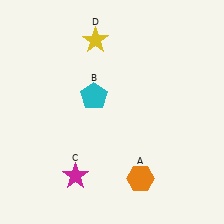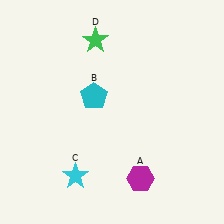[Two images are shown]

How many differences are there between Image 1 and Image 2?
There are 3 differences between the two images.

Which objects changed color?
A changed from orange to magenta. C changed from magenta to cyan. D changed from yellow to green.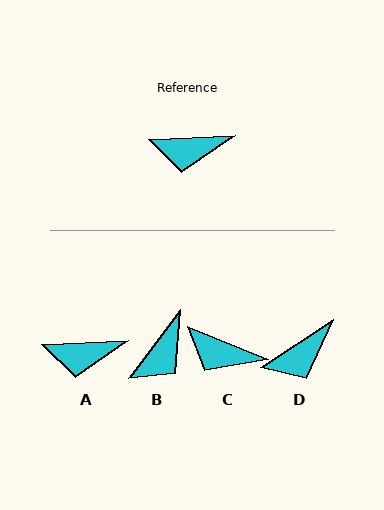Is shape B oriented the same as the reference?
No, it is off by about 50 degrees.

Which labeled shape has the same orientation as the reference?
A.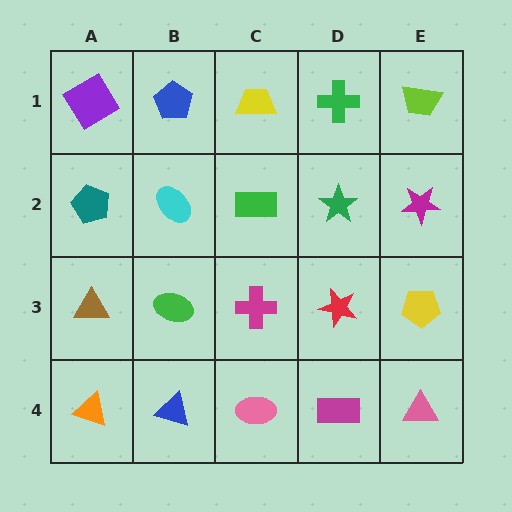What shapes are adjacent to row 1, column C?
A green rectangle (row 2, column C), a blue pentagon (row 1, column B), a green cross (row 1, column D).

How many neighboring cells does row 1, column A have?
2.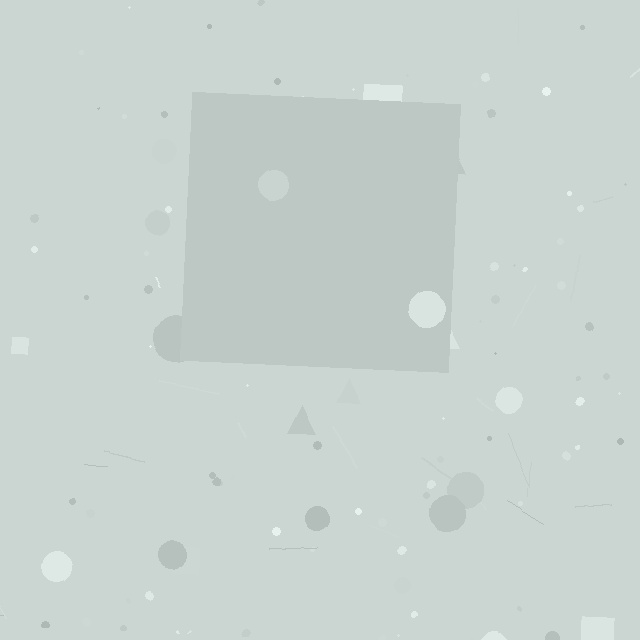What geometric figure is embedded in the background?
A square is embedded in the background.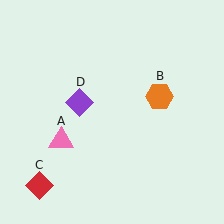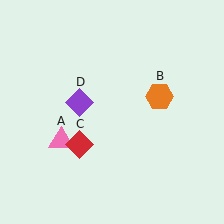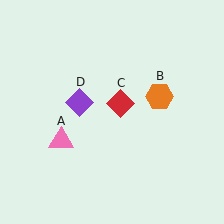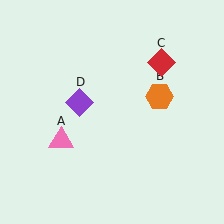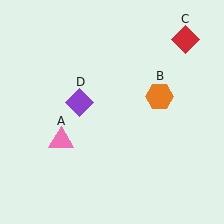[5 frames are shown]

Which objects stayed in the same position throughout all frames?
Pink triangle (object A) and orange hexagon (object B) and purple diamond (object D) remained stationary.